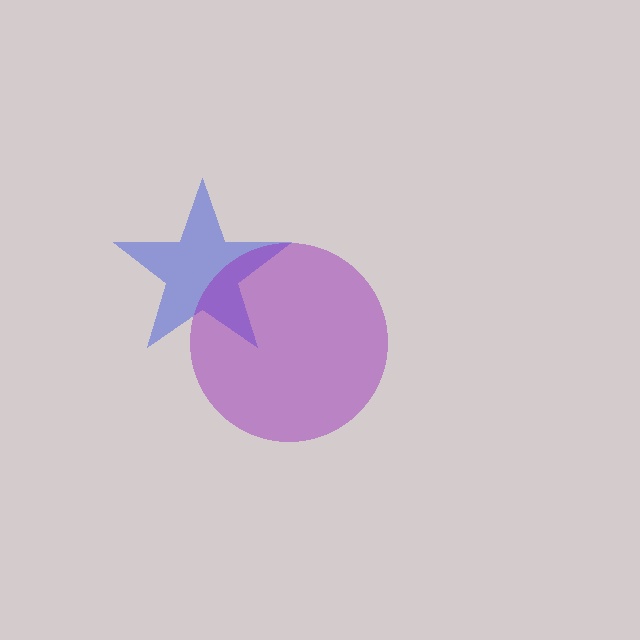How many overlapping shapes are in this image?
There are 2 overlapping shapes in the image.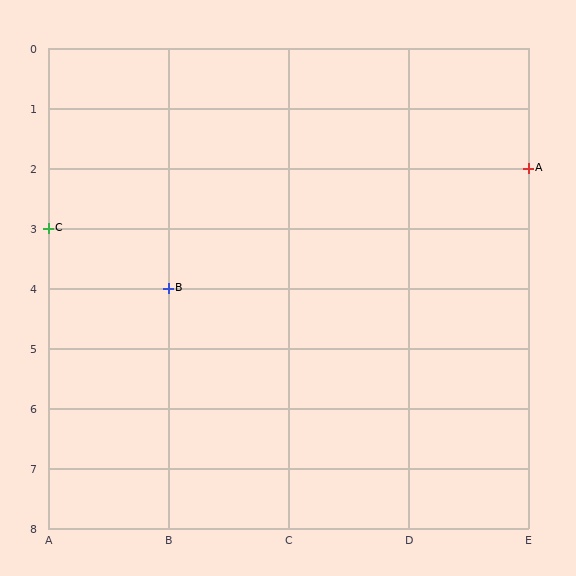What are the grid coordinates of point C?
Point C is at grid coordinates (A, 3).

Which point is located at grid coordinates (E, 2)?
Point A is at (E, 2).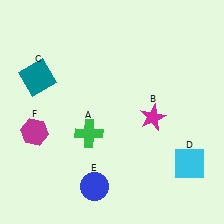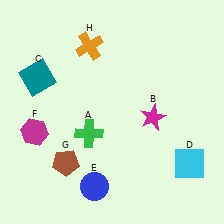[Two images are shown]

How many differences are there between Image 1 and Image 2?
There are 2 differences between the two images.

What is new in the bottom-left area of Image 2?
A brown pentagon (G) was added in the bottom-left area of Image 2.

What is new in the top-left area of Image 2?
An orange cross (H) was added in the top-left area of Image 2.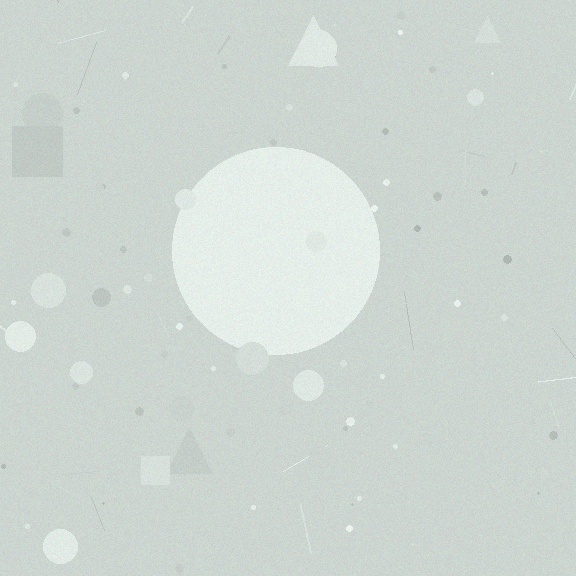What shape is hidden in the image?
A circle is hidden in the image.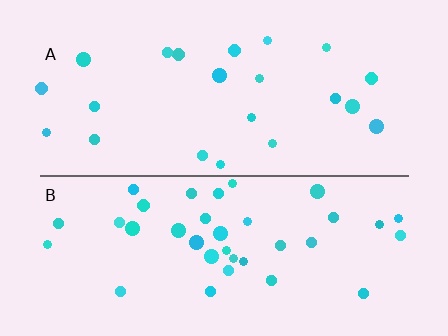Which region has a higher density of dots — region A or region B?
B (the bottom).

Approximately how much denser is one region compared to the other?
Approximately 1.8× — region B over region A.